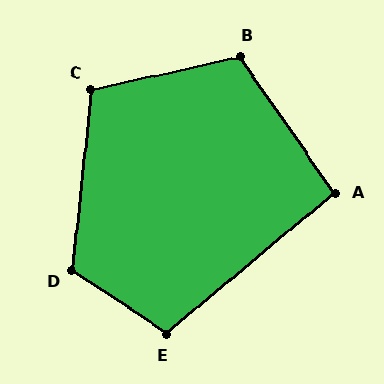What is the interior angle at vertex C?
Approximately 109 degrees (obtuse).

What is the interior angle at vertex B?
Approximately 112 degrees (obtuse).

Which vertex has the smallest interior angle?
A, at approximately 95 degrees.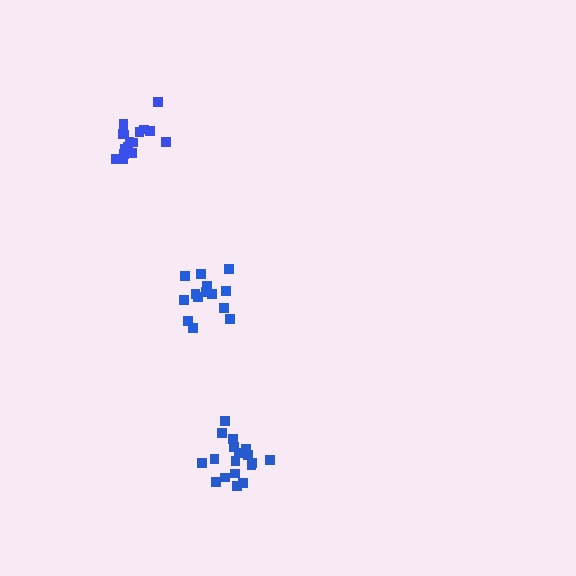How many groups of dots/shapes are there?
There are 3 groups.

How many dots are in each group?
Group 1: 14 dots, Group 2: 18 dots, Group 3: 18 dots (50 total).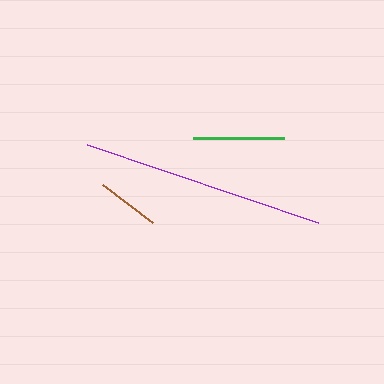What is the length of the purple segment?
The purple segment is approximately 244 pixels long.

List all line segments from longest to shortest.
From longest to shortest: purple, green, brown.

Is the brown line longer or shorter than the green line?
The green line is longer than the brown line.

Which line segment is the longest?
The purple line is the longest at approximately 244 pixels.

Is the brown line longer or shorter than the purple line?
The purple line is longer than the brown line.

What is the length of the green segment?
The green segment is approximately 91 pixels long.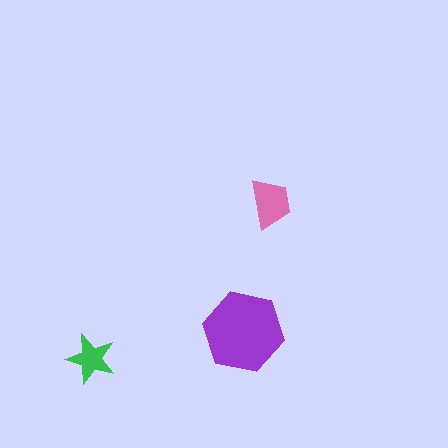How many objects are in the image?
There are 3 objects in the image.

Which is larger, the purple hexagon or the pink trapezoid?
The purple hexagon.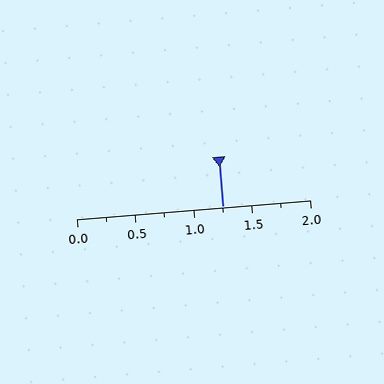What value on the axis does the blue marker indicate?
The marker indicates approximately 1.25.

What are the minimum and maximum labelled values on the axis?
The axis runs from 0.0 to 2.0.